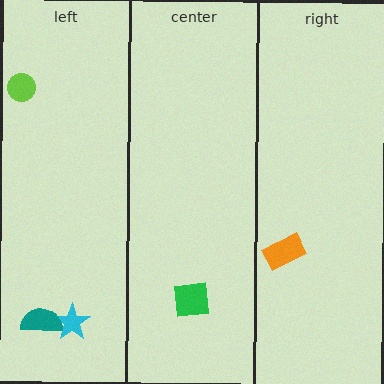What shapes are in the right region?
The orange rectangle.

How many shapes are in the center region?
1.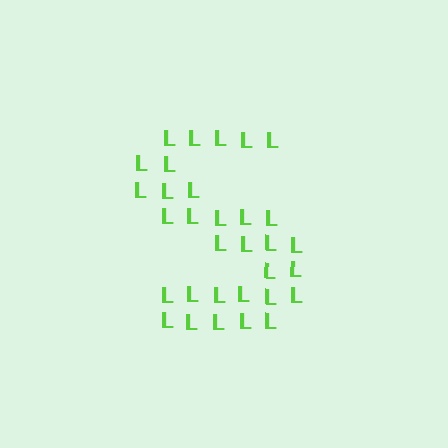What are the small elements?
The small elements are letter L's.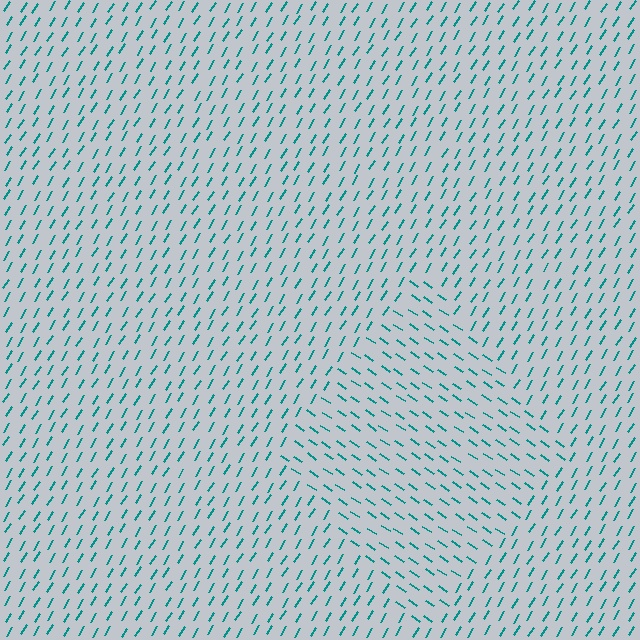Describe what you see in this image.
The image is filled with small teal line segments. A diamond region in the image has lines oriented differently from the surrounding lines, creating a visible texture boundary.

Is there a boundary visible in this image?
Yes, there is a texture boundary formed by a change in line orientation.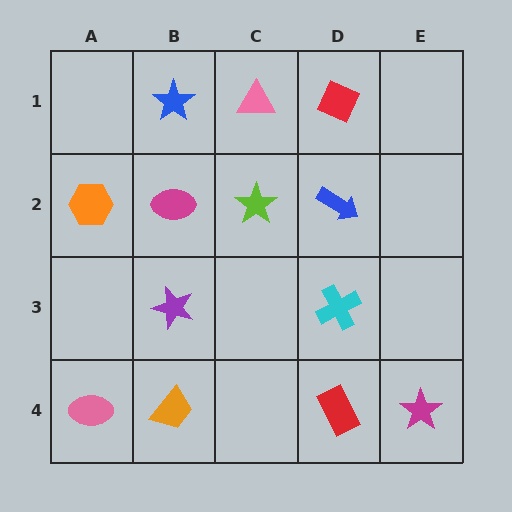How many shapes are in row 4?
4 shapes.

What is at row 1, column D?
A red diamond.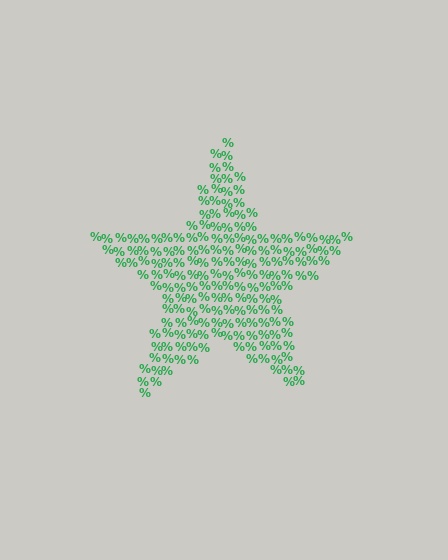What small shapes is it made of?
It is made of small percent signs.